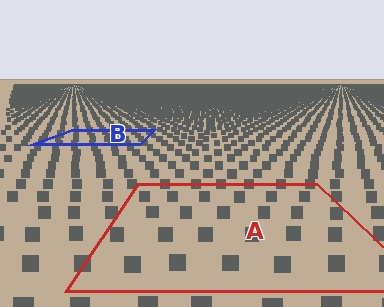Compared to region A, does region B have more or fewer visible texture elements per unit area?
Region B has more texture elements per unit area — they are packed more densely because it is farther away.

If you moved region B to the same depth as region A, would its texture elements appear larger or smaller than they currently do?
They would appear larger. At a closer depth, the same texture elements are projected at a bigger on-screen size.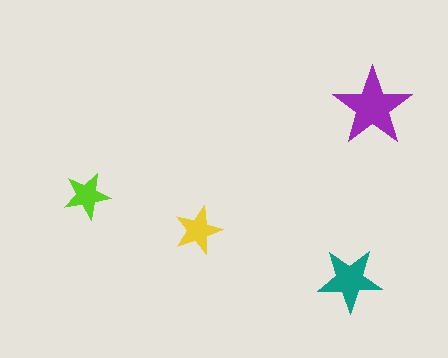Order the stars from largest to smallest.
the purple one, the teal one, the yellow one, the lime one.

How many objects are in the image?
There are 4 objects in the image.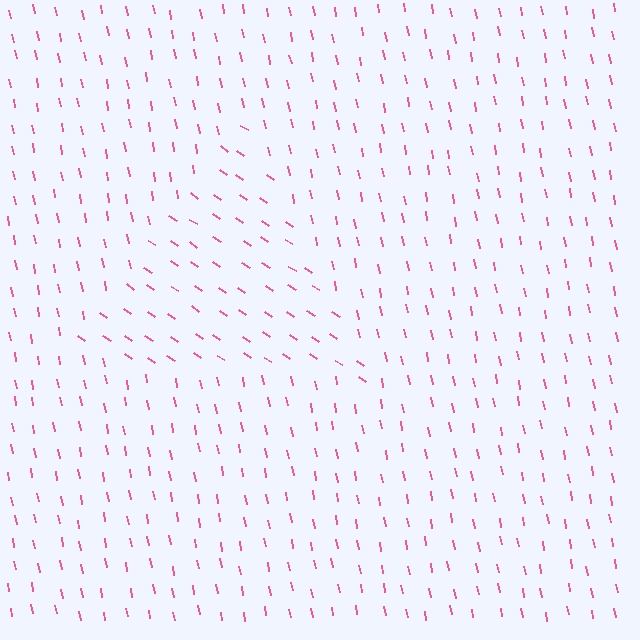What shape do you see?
I see a triangle.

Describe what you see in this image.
The image is filled with small pink line segments. A triangle region in the image has lines oriented differently from the surrounding lines, creating a visible texture boundary.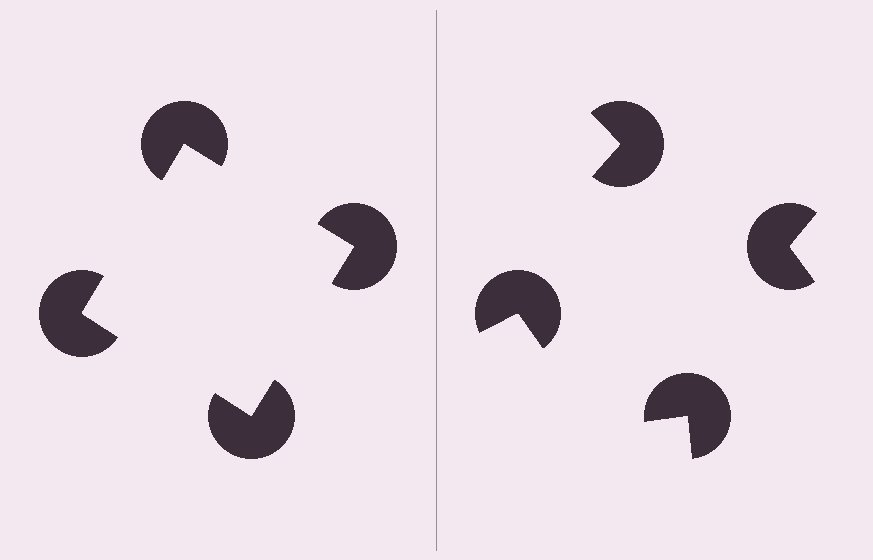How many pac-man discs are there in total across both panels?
8 — 4 on each side.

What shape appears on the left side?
An illusory square.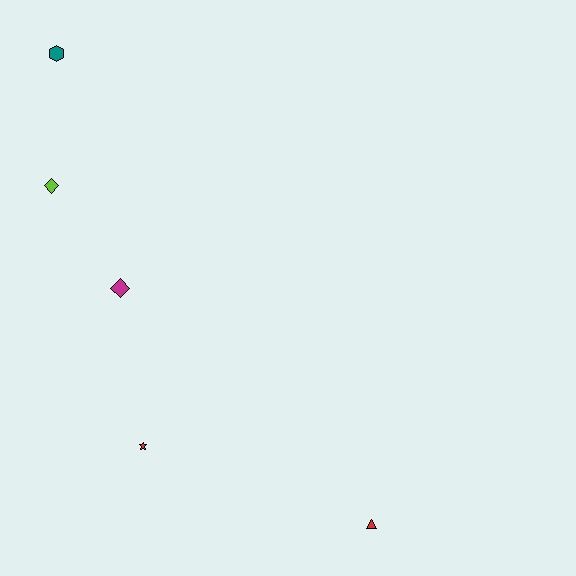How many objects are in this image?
There are 5 objects.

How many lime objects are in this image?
There is 1 lime object.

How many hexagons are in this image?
There is 1 hexagon.